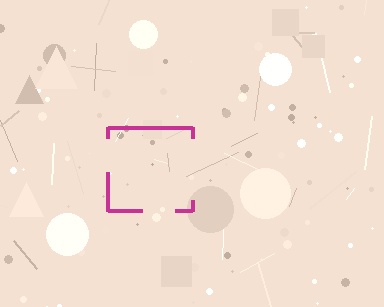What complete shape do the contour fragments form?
The contour fragments form a square.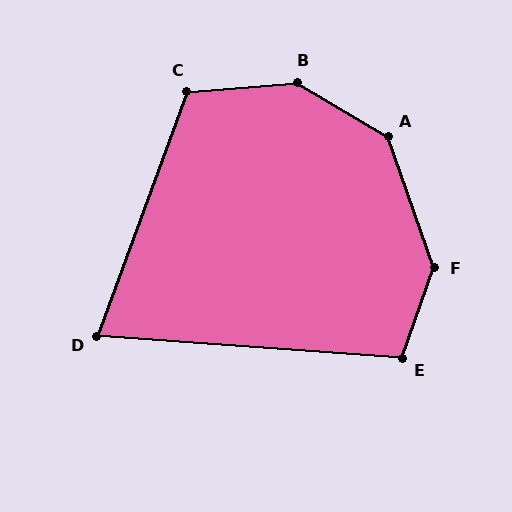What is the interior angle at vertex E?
Approximately 105 degrees (obtuse).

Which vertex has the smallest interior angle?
D, at approximately 74 degrees.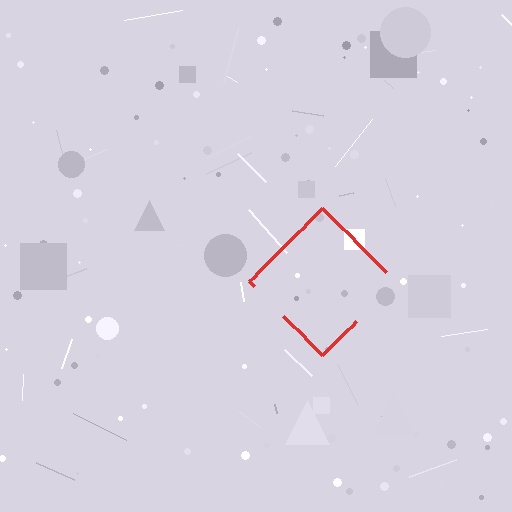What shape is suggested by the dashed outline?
The dashed outline suggests a diamond.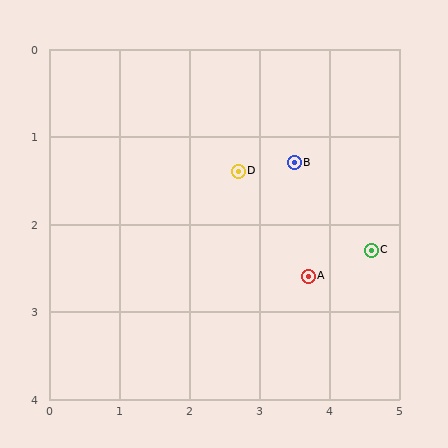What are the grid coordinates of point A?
Point A is at approximately (3.7, 2.6).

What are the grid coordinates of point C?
Point C is at approximately (4.6, 2.3).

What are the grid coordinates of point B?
Point B is at approximately (3.5, 1.3).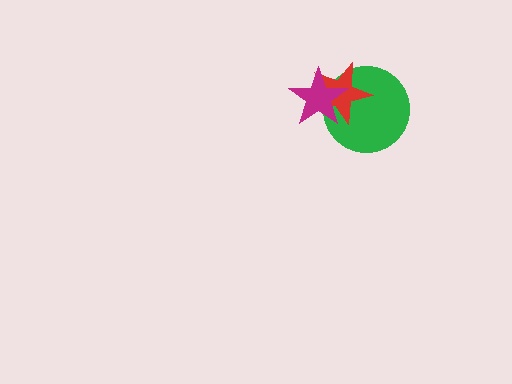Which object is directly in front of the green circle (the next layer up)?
The red star is directly in front of the green circle.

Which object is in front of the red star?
The magenta star is in front of the red star.